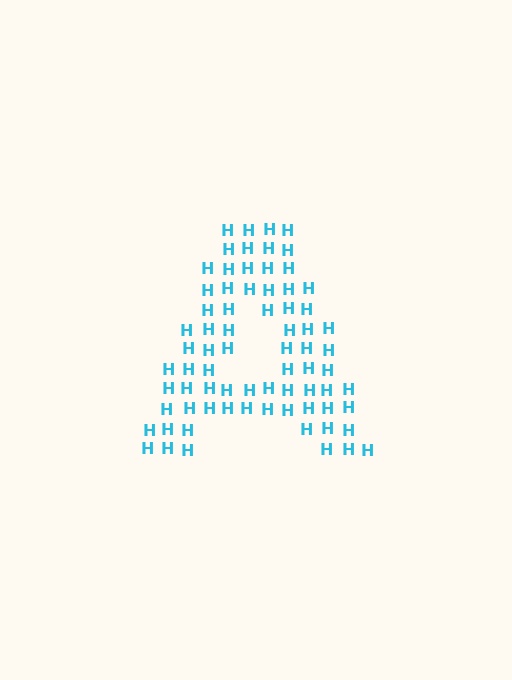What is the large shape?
The large shape is the letter A.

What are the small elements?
The small elements are letter H's.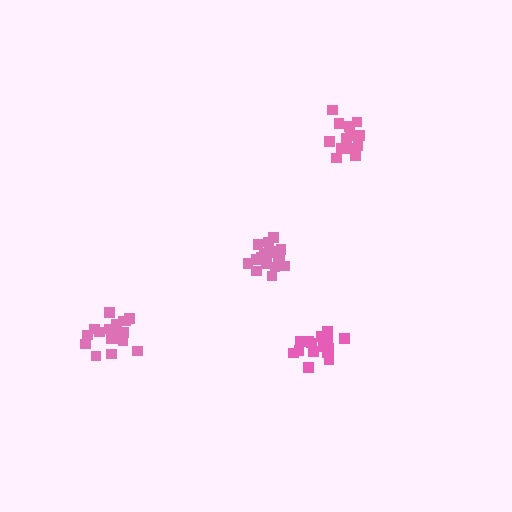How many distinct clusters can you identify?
There are 4 distinct clusters.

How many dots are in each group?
Group 1: 15 dots, Group 2: 19 dots, Group 3: 21 dots, Group 4: 21 dots (76 total).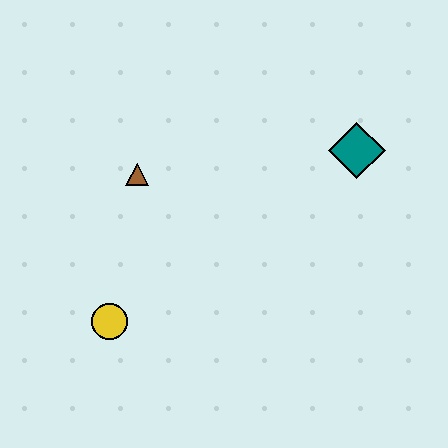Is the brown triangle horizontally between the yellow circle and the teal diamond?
Yes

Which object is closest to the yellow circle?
The brown triangle is closest to the yellow circle.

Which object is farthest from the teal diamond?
The yellow circle is farthest from the teal diamond.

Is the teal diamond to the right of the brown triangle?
Yes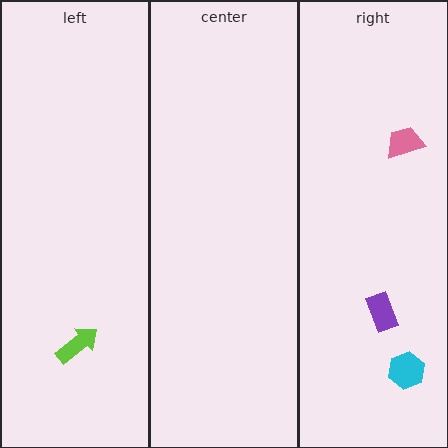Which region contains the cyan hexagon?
The right region.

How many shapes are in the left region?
1.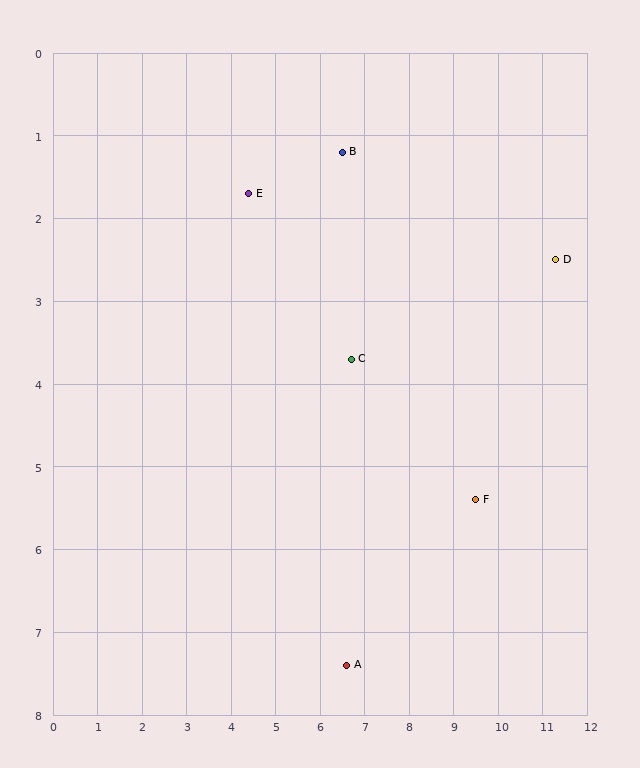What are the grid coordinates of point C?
Point C is at approximately (6.7, 3.7).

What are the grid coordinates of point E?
Point E is at approximately (4.4, 1.7).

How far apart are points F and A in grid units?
Points F and A are about 3.5 grid units apart.